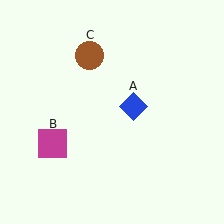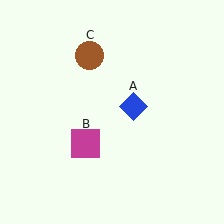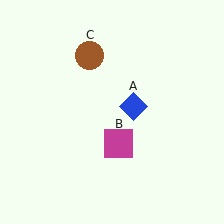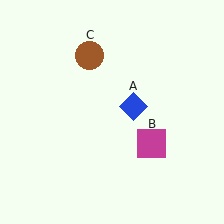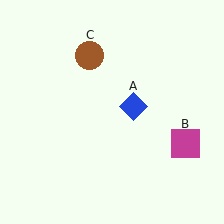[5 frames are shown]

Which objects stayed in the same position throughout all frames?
Blue diamond (object A) and brown circle (object C) remained stationary.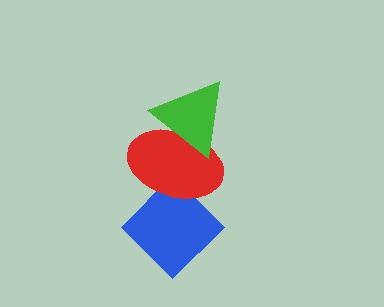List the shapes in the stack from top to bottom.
From top to bottom: the green triangle, the red ellipse, the blue diamond.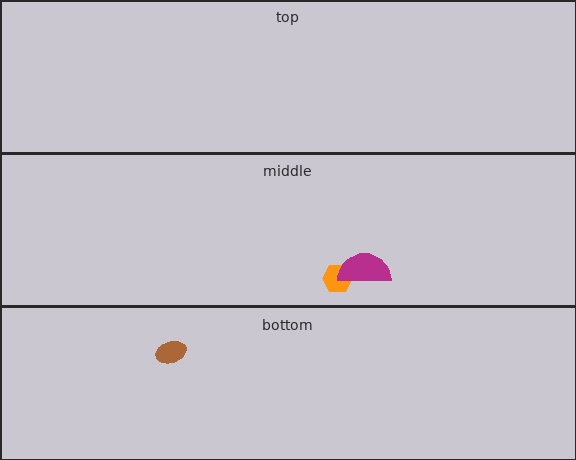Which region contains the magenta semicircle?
The middle region.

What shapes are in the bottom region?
The brown ellipse.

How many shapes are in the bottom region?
1.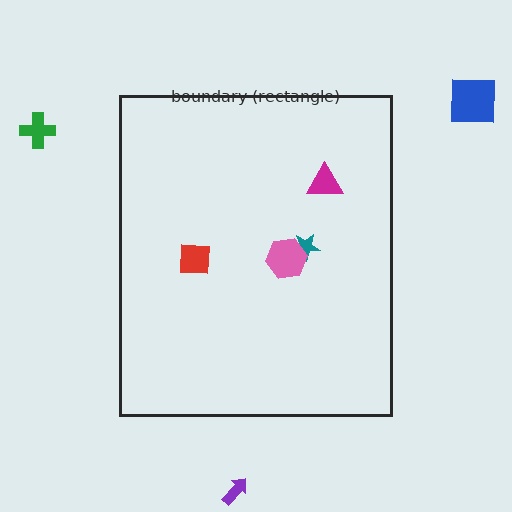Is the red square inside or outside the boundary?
Inside.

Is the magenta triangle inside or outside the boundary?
Inside.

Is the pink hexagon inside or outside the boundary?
Inside.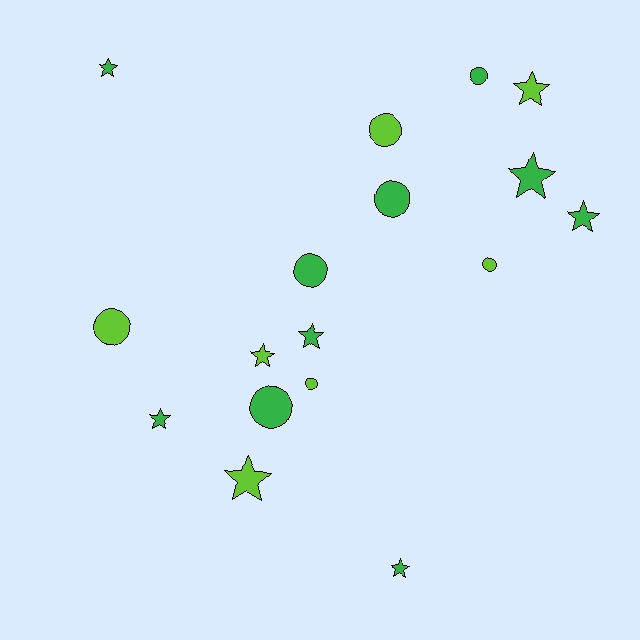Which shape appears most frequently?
Star, with 9 objects.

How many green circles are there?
There are 4 green circles.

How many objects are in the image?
There are 17 objects.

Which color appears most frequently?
Green, with 10 objects.